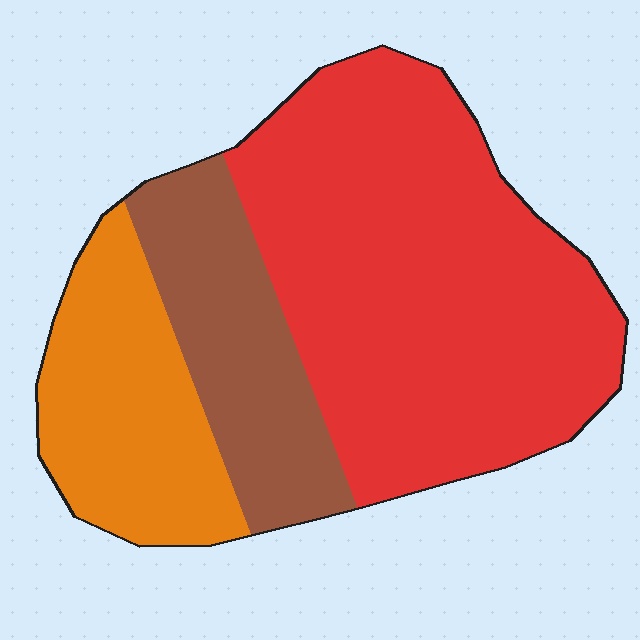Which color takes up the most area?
Red, at roughly 55%.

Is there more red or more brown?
Red.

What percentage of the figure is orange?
Orange covers around 20% of the figure.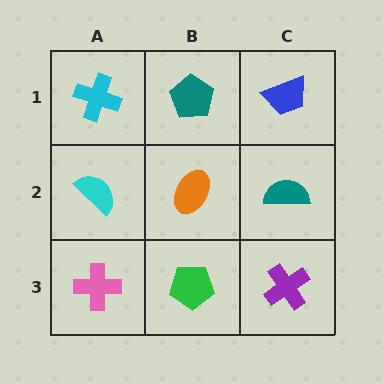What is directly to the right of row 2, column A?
An orange ellipse.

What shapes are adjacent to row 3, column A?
A cyan semicircle (row 2, column A), a green pentagon (row 3, column B).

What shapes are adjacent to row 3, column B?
An orange ellipse (row 2, column B), a pink cross (row 3, column A), a purple cross (row 3, column C).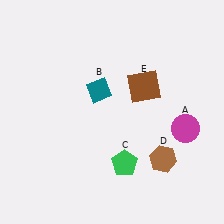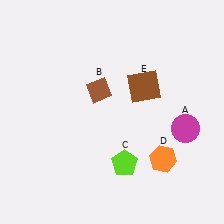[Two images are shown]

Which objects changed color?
B changed from teal to brown. C changed from green to lime. D changed from brown to orange.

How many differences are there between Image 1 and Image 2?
There are 3 differences between the two images.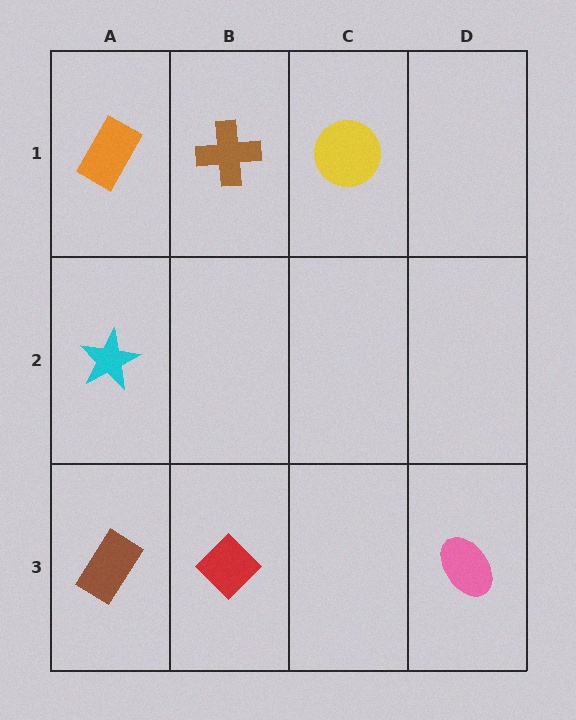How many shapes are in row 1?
3 shapes.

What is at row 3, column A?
A brown rectangle.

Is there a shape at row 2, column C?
No, that cell is empty.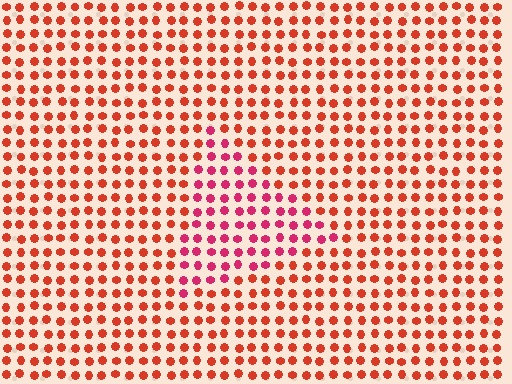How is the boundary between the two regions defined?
The boundary is defined purely by a slight shift in hue (about 31 degrees). Spacing, size, and orientation are identical on both sides.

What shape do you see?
I see a triangle.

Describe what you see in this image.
The image is filled with small red elements in a uniform arrangement. A triangle-shaped region is visible where the elements are tinted to a slightly different hue, forming a subtle color boundary.